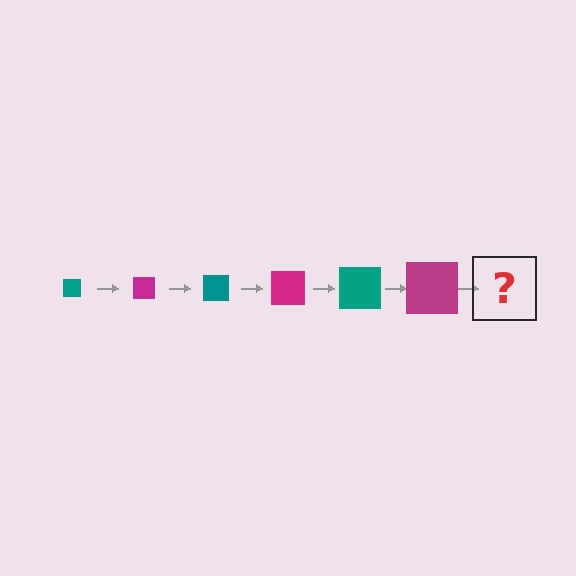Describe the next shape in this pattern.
It should be a teal square, larger than the previous one.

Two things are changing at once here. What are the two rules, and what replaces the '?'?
The two rules are that the square grows larger each step and the color cycles through teal and magenta. The '?' should be a teal square, larger than the previous one.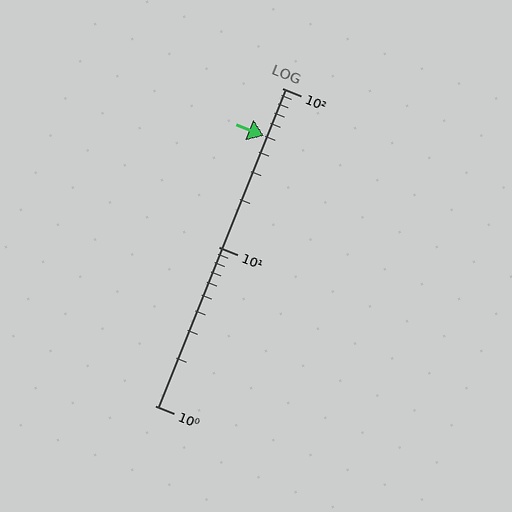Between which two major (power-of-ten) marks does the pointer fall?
The pointer is between 10 and 100.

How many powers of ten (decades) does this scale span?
The scale spans 2 decades, from 1 to 100.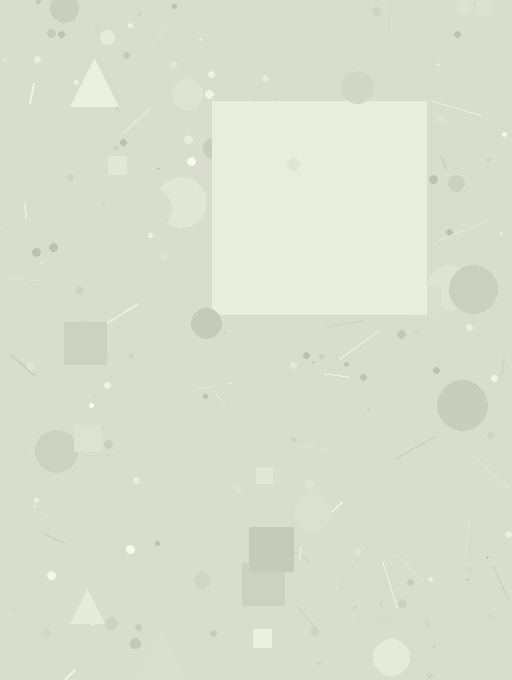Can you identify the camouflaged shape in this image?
The camouflaged shape is a square.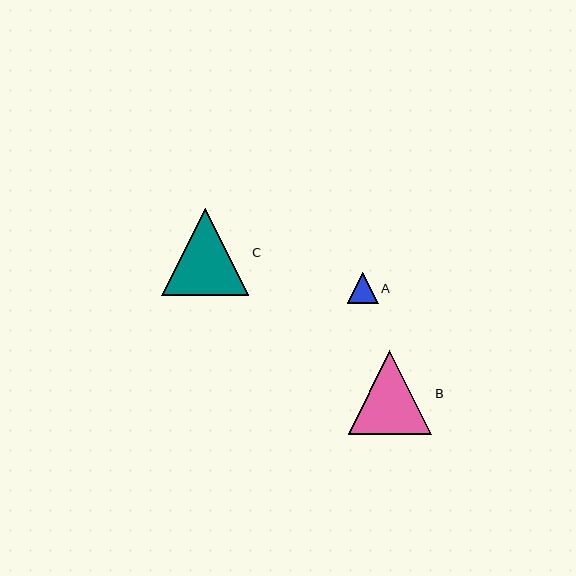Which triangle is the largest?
Triangle C is the largest with a size of approximately 87 pixels.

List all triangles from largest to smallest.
From largest to smallest: C, B, A.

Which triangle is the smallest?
Triangle A is the smallest with a size of approximately 31 pixels.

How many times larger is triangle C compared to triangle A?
Triangle C is approximately 2.8 times the size of triangle A.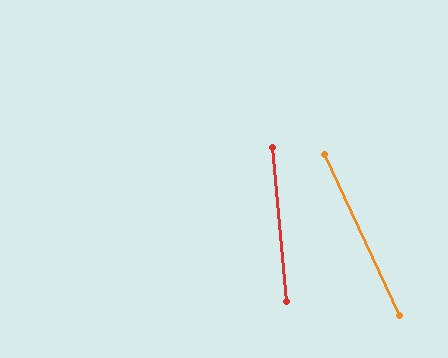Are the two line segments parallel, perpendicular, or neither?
Neither parallel nor perpendicular — they differ by about 20°.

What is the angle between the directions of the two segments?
Approximately 20 degrees.